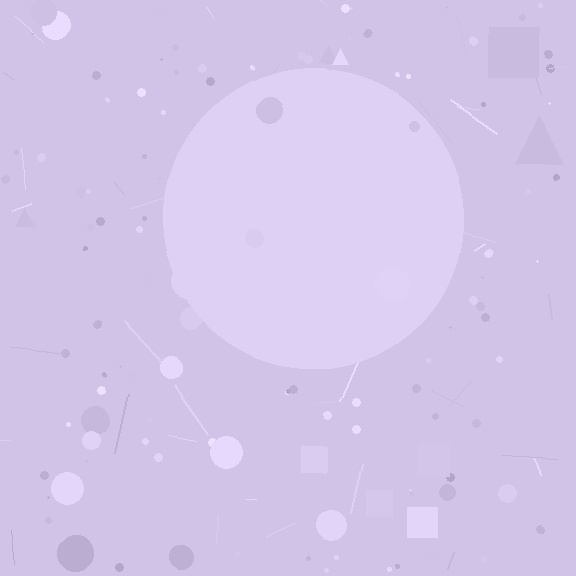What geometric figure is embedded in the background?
A circle is embedded in the background.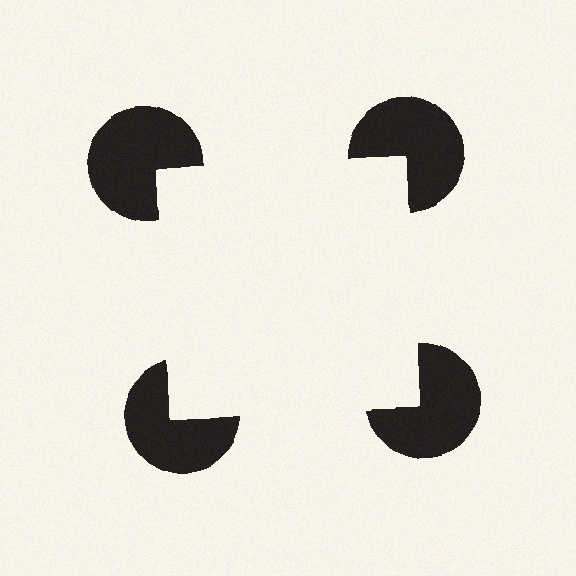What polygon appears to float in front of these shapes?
An illusory square — its edges are inferred from the aligned wedge cuts in the pac-man discs, not physically drawn.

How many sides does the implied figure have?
4 sides.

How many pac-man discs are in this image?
There are 4 — one at each vertex of the illusory square.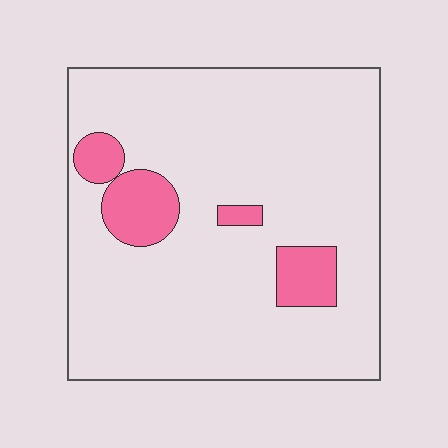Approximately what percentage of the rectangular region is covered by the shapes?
Approximately 10%.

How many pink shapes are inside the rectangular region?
4.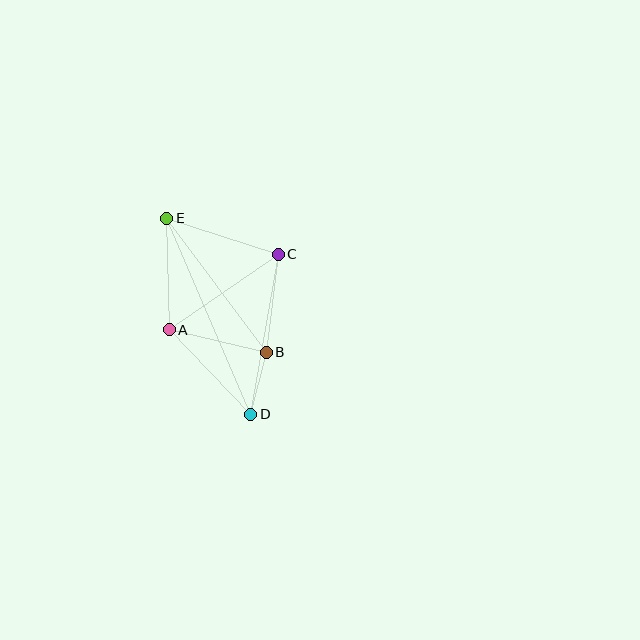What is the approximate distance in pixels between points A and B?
The distance between A and B is approximately 100 pixels.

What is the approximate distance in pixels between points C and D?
The distance between C and D is approximately 162 pixels.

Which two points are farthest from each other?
Points D and E are farthest from each other.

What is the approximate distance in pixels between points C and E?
The distance between C and E is approximately 117 pixels.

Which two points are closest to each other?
Points B and D are closest to each other.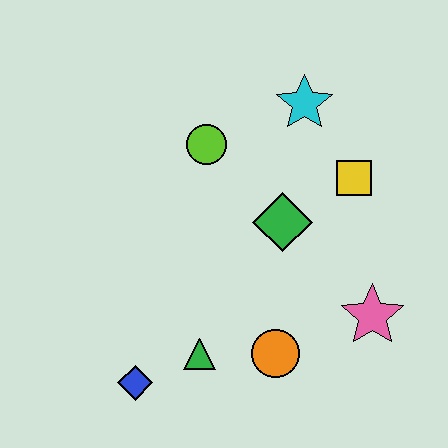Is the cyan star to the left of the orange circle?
No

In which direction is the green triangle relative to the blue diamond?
The green triangle is to the right of the blue diamond.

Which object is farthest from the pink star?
The blue diamond is farthest from the pink star.